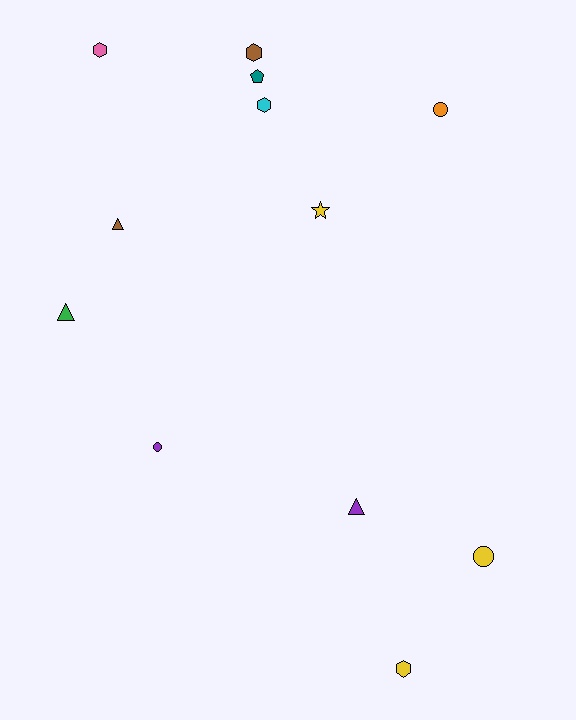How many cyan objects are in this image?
There is 1 cyan object.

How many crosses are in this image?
There are no crosses.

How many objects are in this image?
There are 12 objects.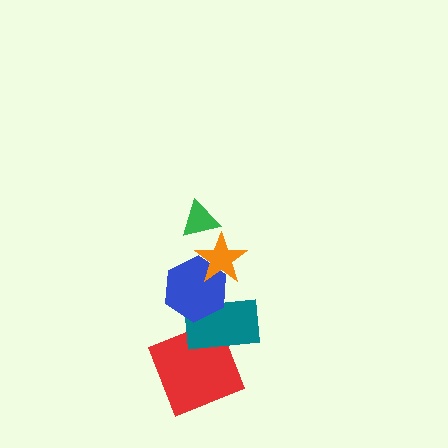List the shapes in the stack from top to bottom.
From top to bottom: the green triangle, the orange star, the blue hexagon, the teal rectangle, the red square.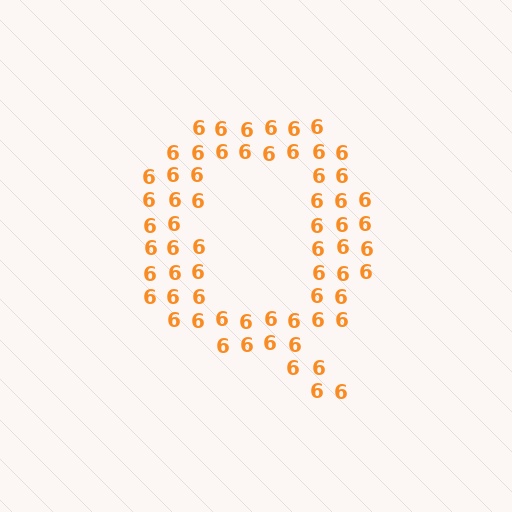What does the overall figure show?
The overall figure shows the letter Q.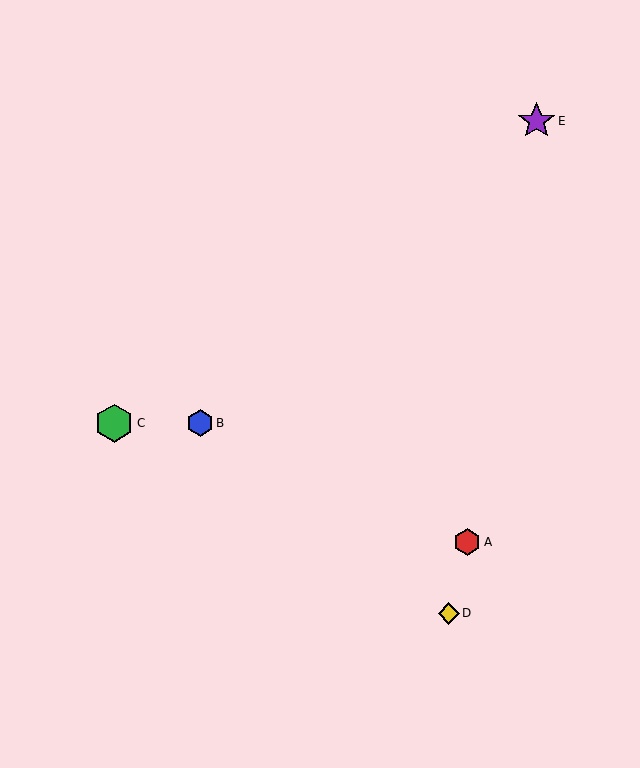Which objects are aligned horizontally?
Objects B, C are aligned horizontally.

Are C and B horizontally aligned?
Yes, both are at y≈423.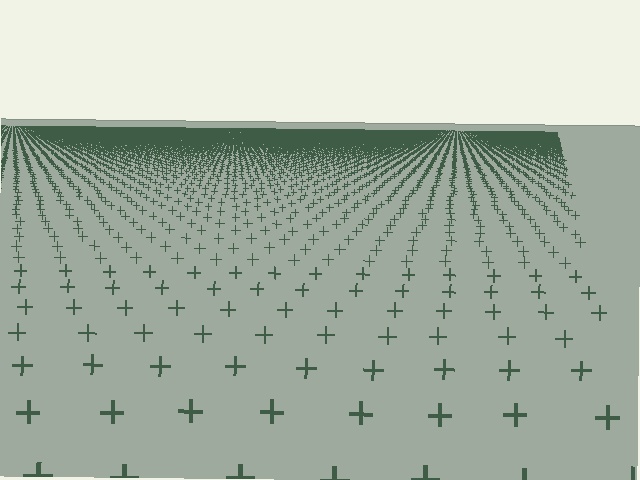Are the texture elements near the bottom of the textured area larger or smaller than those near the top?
Larger. Near the bottom, elements are closer to the viewer and appear at a bigger on-screen size.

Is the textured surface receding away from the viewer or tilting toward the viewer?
The surface is receding away from the viewer. Texture elements get smaller and denser toward the top.